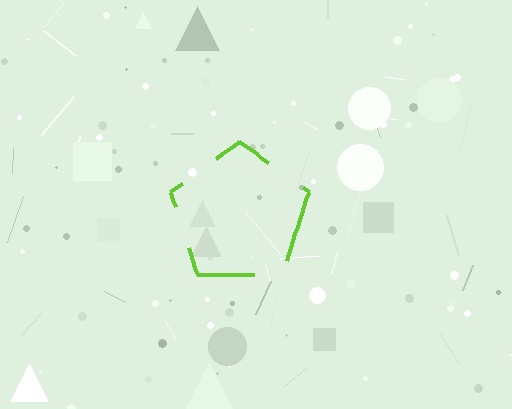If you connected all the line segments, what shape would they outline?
They would outline a pentagon.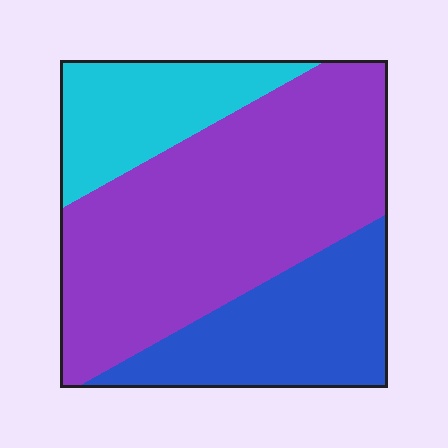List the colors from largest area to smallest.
From largest to smallest: purple, blue, cyan.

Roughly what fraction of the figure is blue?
Blue takes up about one quarter (1/4) of the figure.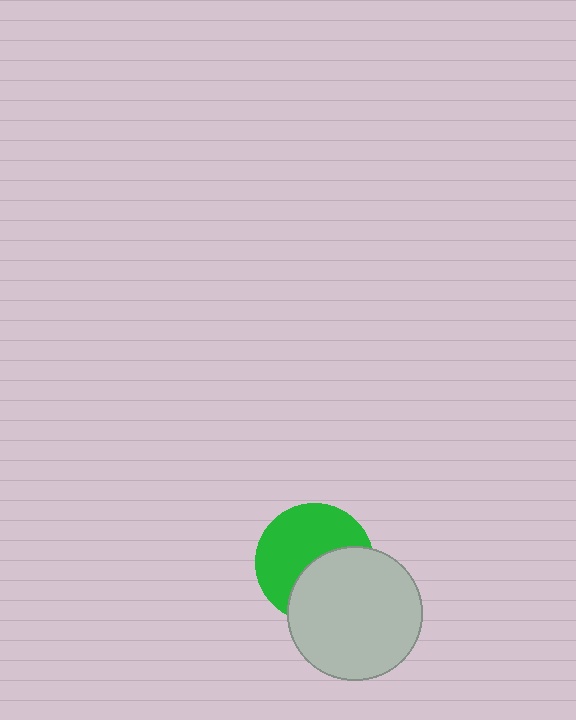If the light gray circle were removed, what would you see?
You would see the complete green circle.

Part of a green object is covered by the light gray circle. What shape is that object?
It is a circle.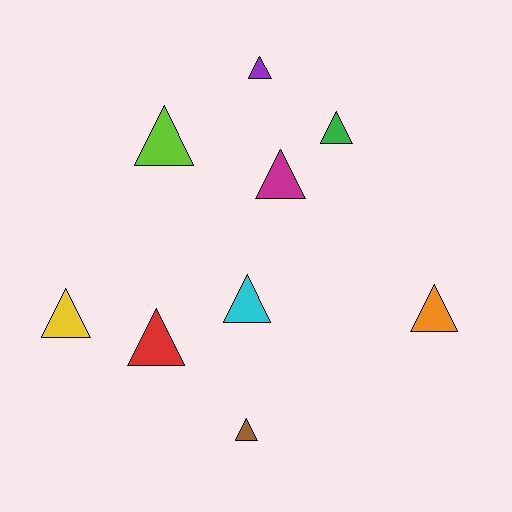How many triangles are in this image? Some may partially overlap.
There are 9 triangles.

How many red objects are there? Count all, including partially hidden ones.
There is 1 red object.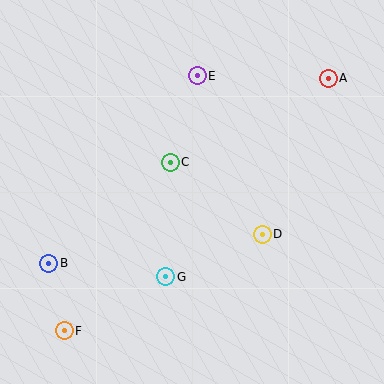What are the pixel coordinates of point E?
Point E is at (197, 76).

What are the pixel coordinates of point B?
Point B is at (49, 263).